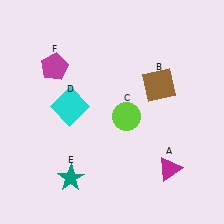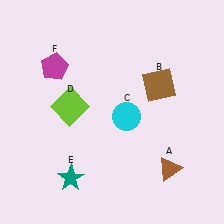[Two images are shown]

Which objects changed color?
A changed from magenta to brown. C changed from lime to cyan. D changed from cyan to lime.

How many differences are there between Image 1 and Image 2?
There are 3 differences between the two images.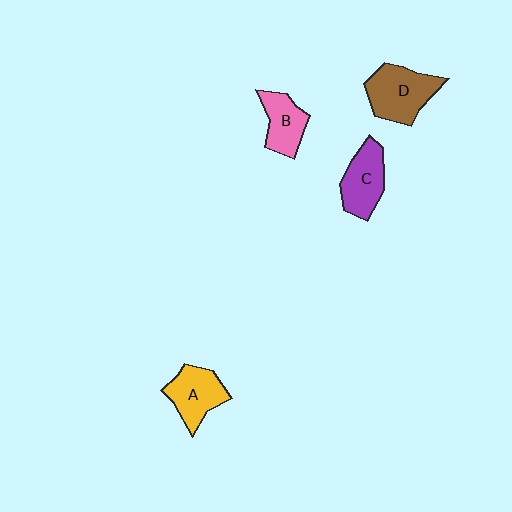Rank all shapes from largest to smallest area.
From largest to smallest: D (brown), C (purple), A (yellow), B (pink).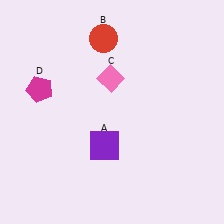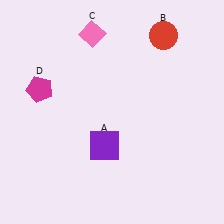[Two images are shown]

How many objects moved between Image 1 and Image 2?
2 objects moved between the two images.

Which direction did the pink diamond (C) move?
The pink diamond (C) moved up.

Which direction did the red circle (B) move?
The red circle (B) moved right.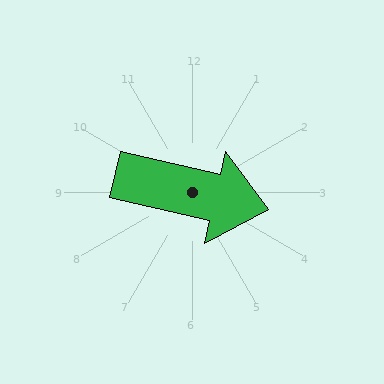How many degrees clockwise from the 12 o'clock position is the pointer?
Approximately 103 degrees.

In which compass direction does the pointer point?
East.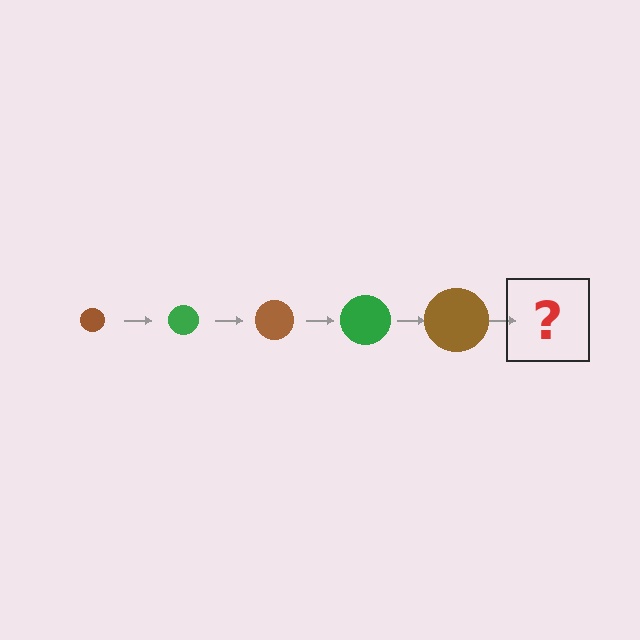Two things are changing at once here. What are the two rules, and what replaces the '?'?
The two rules are that the circle grows larger each step and the color cycles through brown and green. The '?' should be a green circle, larger than the previous one.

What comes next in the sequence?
The next element should be a green circle, larger than the previous one.